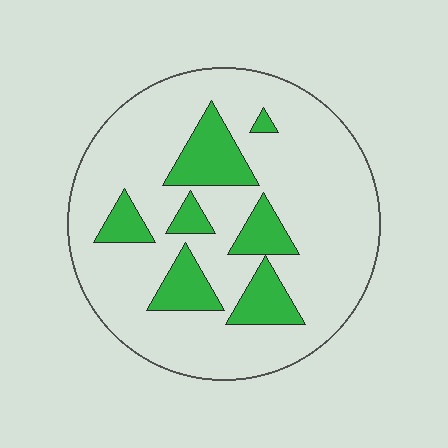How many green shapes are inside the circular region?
7.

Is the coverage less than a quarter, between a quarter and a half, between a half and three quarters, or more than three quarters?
Less than a quarter.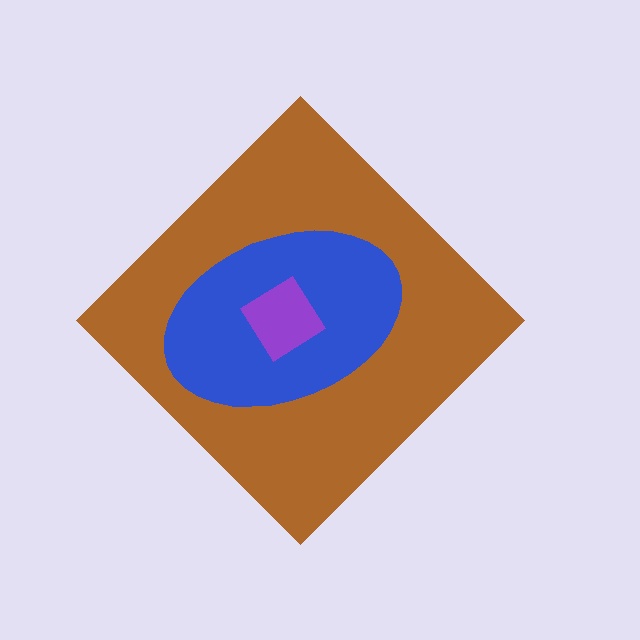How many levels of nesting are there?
3.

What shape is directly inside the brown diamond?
The blue ellipse.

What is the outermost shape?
The brown diamond.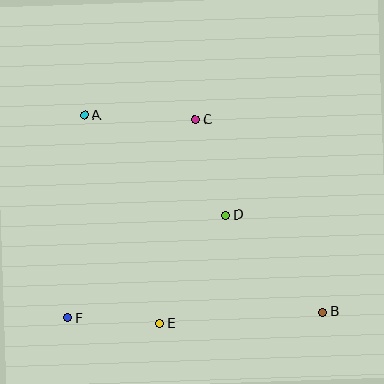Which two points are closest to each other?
Points E and F are closest to each other.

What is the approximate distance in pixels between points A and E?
The distance between A and E is approximately 221 pixels.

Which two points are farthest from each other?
Points A and B are farthest from each other.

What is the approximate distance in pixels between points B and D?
The distance between B and D is approximately 137 pixels.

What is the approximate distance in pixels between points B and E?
The distance between B and E is approximately 163 pixels.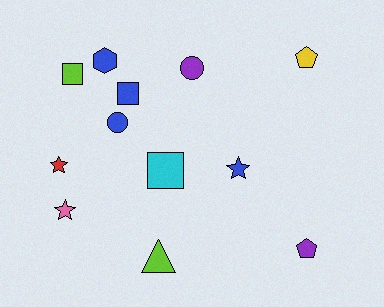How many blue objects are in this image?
There are 4 blue objects.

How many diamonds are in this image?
There are no diamonds.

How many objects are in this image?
There are 12 objects.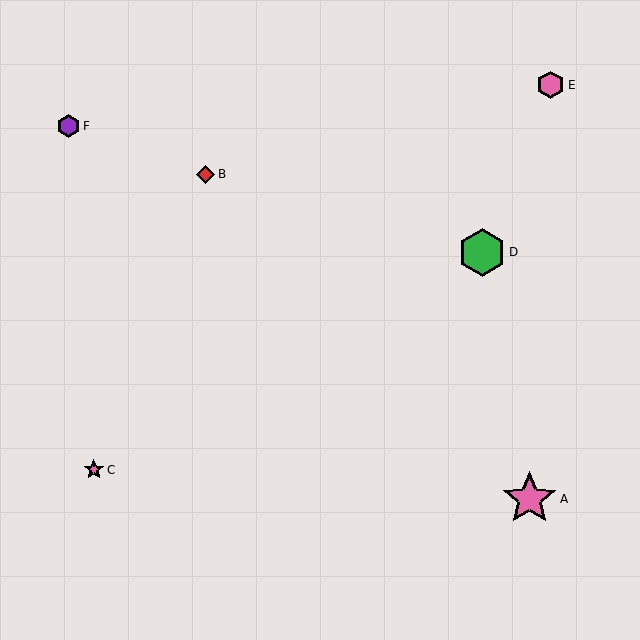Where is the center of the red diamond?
The center of the red diamond is at (205, 174).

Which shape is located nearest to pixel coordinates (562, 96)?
The pink hexagon (labeled E) at (551, 85) is nearest to that location.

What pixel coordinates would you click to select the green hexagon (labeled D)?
Click at (482, 252) to select the green hexagon D.